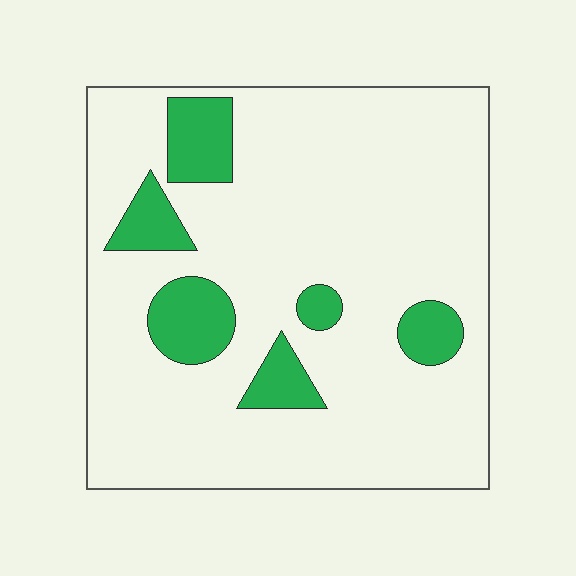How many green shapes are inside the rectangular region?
6.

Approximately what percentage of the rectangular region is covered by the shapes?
Approximately 15%.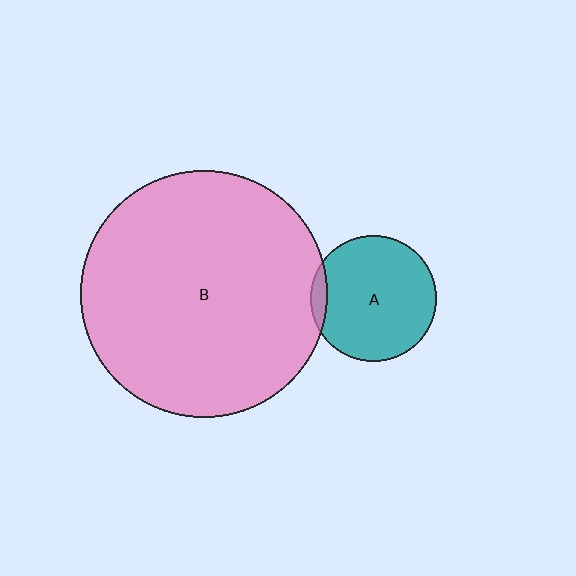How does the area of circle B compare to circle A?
Approximately 3.8 times.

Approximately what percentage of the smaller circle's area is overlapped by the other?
Approximately 5%.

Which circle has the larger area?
Circle B (pink).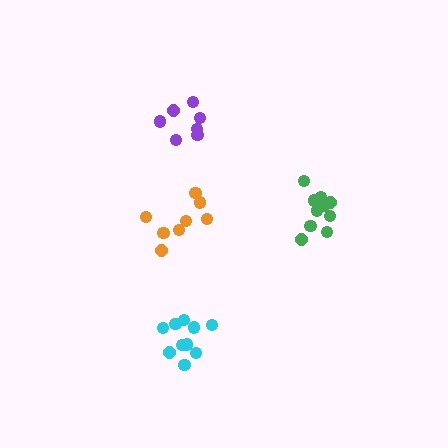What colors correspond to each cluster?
The clusters are colored: green, purple, cyan, orange.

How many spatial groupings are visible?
There are 4 spatial groupings.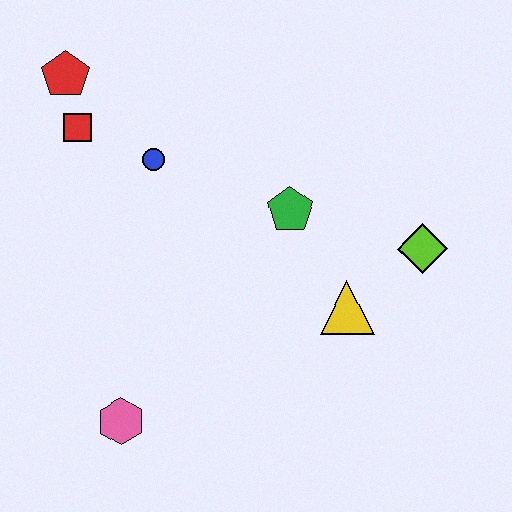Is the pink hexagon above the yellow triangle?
No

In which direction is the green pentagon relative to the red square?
The green pentagon is to the right of the red square.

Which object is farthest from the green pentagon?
The pink hexagon is farthest from the green pentagon.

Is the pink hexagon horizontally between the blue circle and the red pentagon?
Yes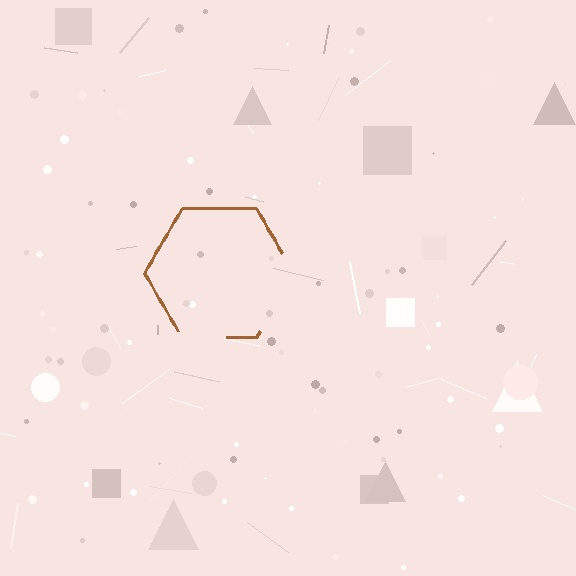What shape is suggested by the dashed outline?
The dashed outline suggests a hexagon.